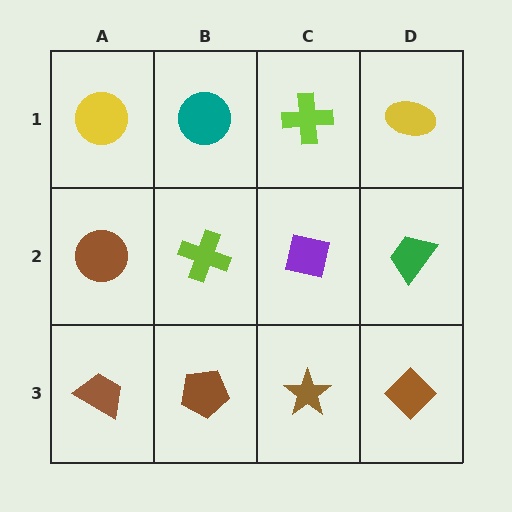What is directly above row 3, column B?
A lime cross.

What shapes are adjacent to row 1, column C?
A purple square (row 2, column C), a teal circle (row 1, column B), a yellow ellipse (row 1, column D).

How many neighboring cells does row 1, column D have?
2.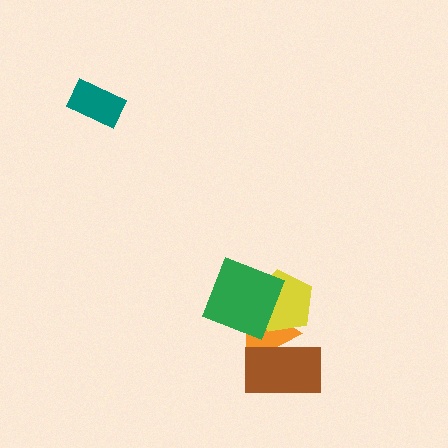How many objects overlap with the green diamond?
2 objects overlap with the green diamond.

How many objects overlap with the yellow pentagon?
2 objects overlap with the yellow pentagon.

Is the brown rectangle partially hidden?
No, no other shape covers it.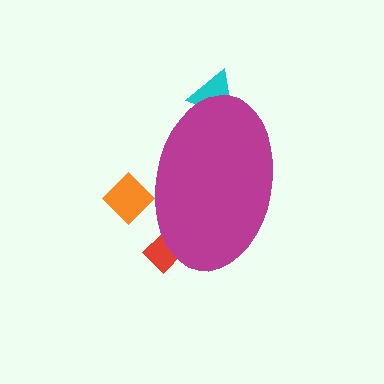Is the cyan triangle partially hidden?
Yes, the cyan triangle is partially hidden behind the magenta ellipse.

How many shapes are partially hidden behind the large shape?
3 shapes are partially hidden.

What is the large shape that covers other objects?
A magenta ellipse.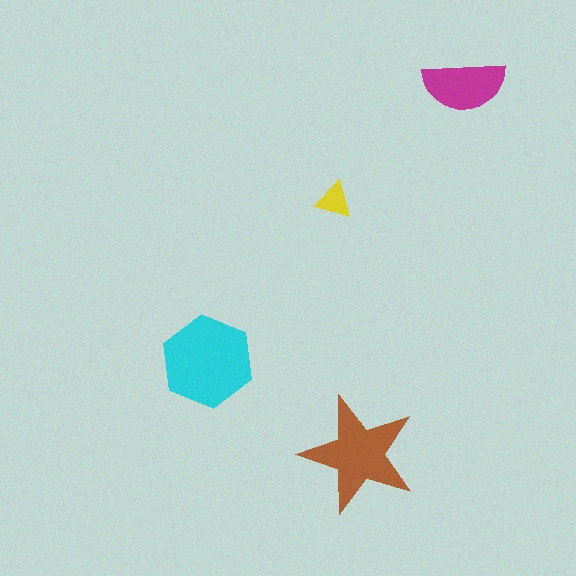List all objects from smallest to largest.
The yellow triangle, the magenta semicircle, the brown star, the cyan hexagon.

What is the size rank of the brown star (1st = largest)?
2nd.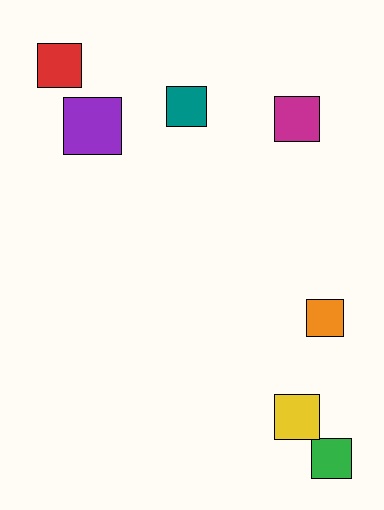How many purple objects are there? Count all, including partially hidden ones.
There is 1 purple object.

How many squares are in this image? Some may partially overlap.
There are 7 squares.